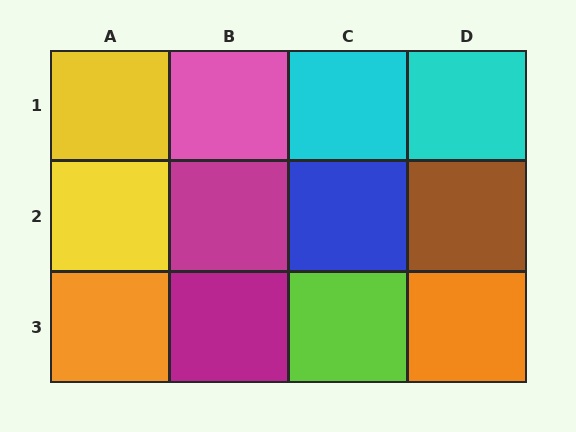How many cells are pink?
1 cell is pink.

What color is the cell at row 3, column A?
Orange.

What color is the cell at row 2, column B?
Magenta.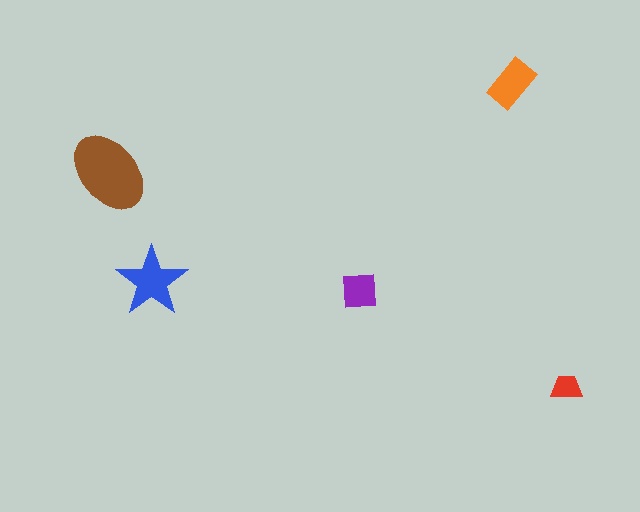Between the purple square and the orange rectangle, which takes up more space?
The orange rectangle.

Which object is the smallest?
The red trapezoid.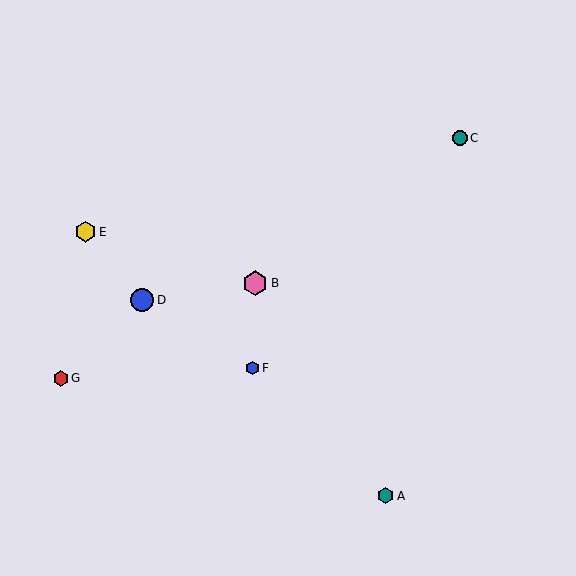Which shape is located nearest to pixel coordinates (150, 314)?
The blue circle (labeled D) at (142, 300) is nearest to that location.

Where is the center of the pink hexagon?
The center of the pink hexagon is at (255, 283).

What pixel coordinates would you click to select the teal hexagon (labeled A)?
Click at (386, 496) to select the teal hexagon A.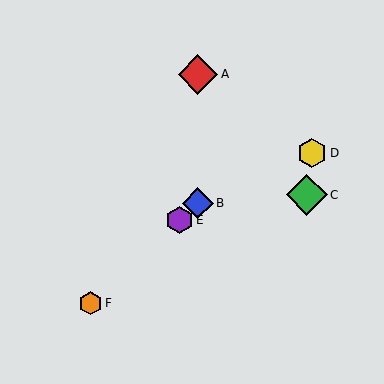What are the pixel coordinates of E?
Object E is at (180, 220).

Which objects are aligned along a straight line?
Objects B, E, F are aligned along a straight line.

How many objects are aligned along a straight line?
3 objects (B, E, F) are aligned along a straight line.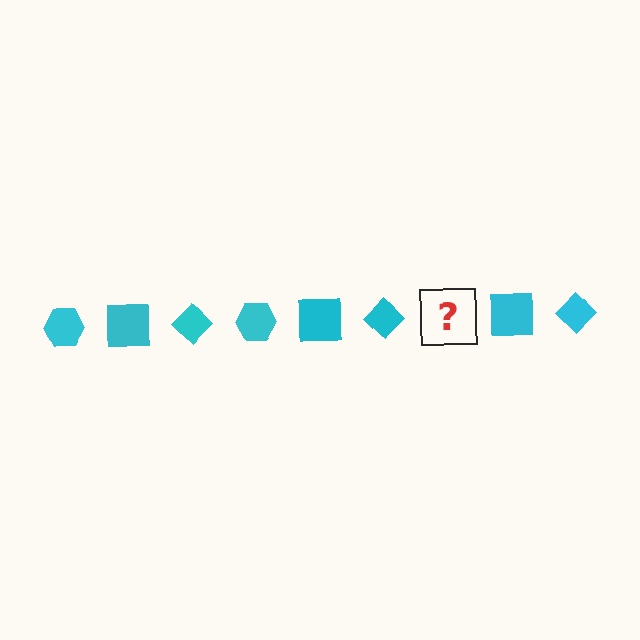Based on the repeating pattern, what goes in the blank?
The blank should be a cyan hexagon.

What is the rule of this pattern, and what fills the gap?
The rule is that the pattern cycles through hexagon, square, diamond shapes in cyan. The gap should be filled with a cyan hexagon.